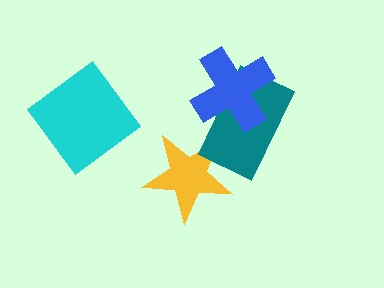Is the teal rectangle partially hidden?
Yes, it is partially covered by another shape.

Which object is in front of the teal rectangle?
The blue cross is in front of the teal rectangle.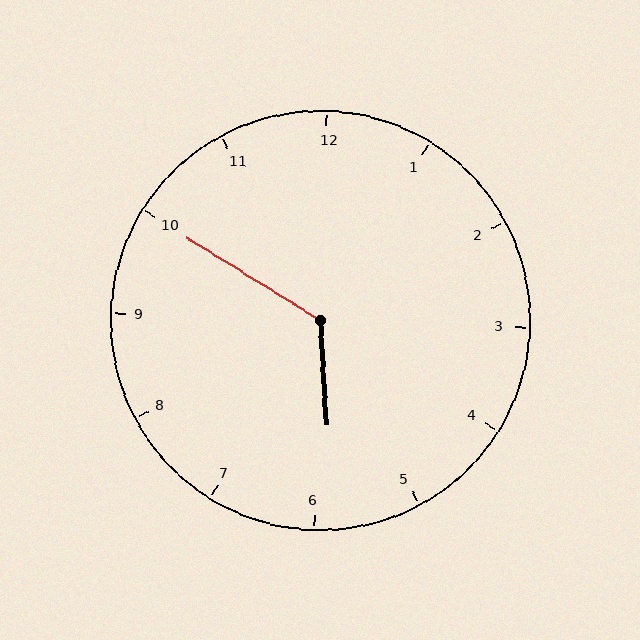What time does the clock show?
5:50.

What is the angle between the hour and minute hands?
Approximately 125 degrees.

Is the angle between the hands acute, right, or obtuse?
It is obtuse.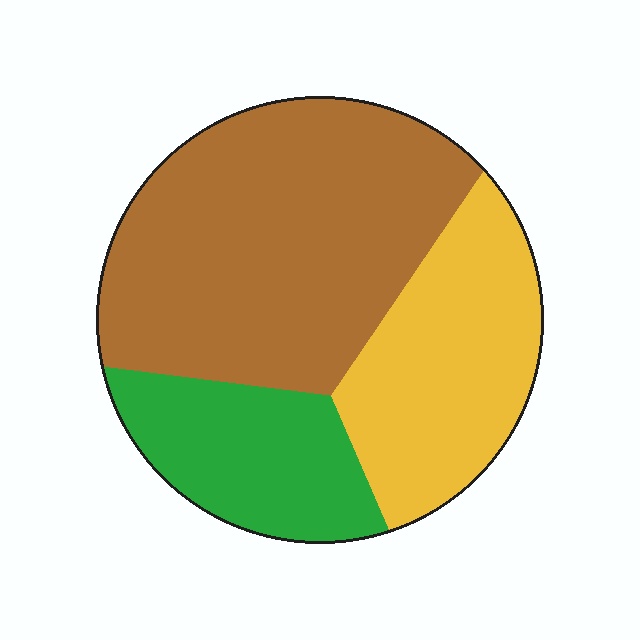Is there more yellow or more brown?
Brown.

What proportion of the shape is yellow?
Yellow takes up about one quarter (1/4) of the shape.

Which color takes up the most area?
Brown, at roughly 50%.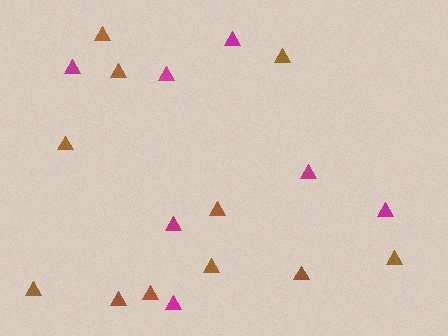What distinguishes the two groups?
There are 2 groups: one group of brown triangles (11) and one group of magenta triangles (7).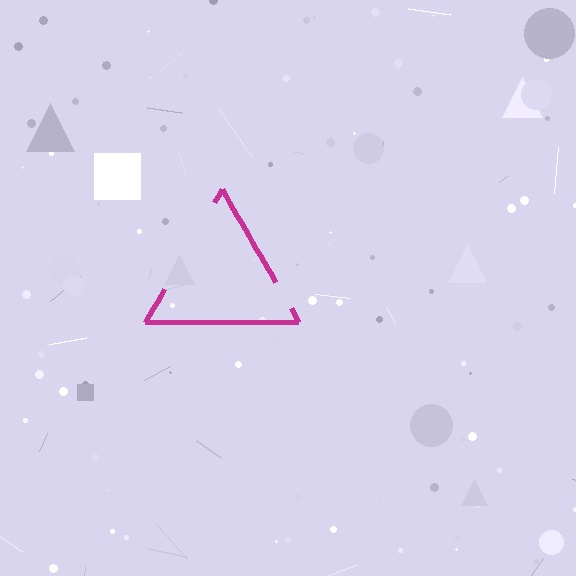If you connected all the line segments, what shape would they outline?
They would outline a triangle.